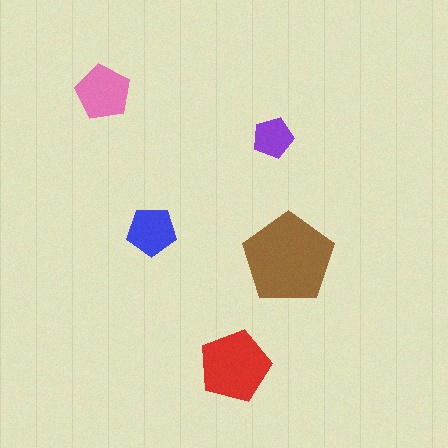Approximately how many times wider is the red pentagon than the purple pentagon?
About 1.5 times wider.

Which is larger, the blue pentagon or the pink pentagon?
The pink one.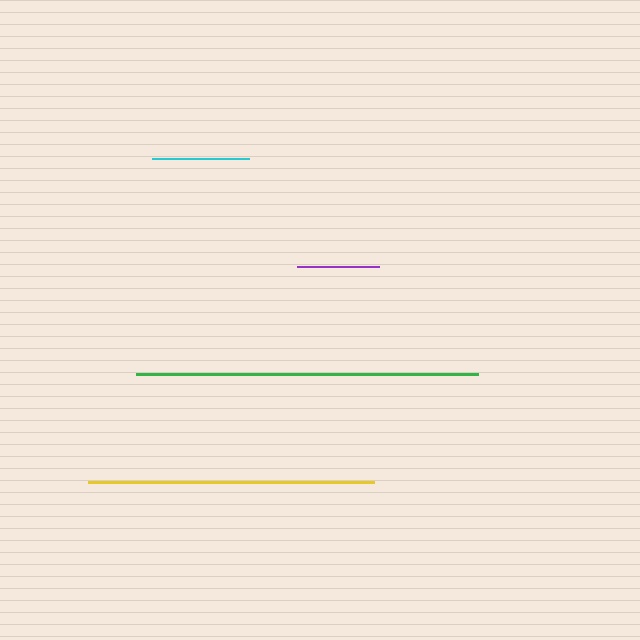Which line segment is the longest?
The green line is the longest at approximately 342 pixels.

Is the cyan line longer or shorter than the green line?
The green line is longer than the cyan line.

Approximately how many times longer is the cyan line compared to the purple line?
The cyan line is approximately 1.2 times the length of the purple line.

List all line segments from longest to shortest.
From longest to shortest: green, yellow, cyan, purple.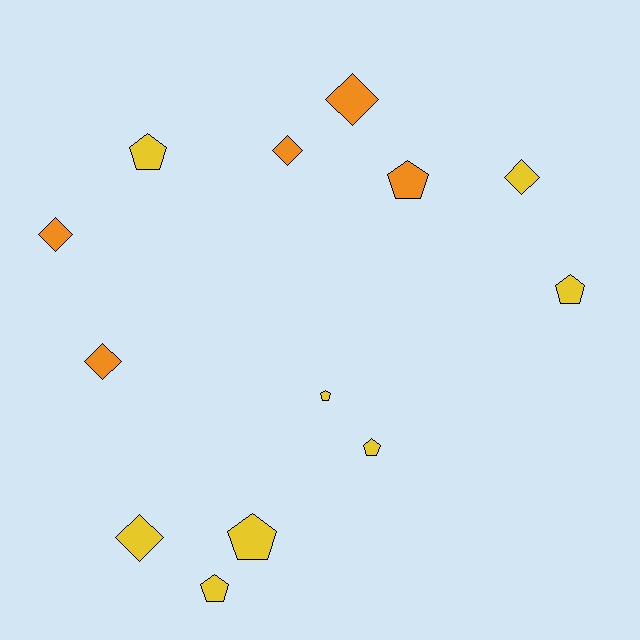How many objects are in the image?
There are 13 objects.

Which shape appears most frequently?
Pentagon, with 7 objects.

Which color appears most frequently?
Yellow, with 8 objects.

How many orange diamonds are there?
There are 4 orange diamonds.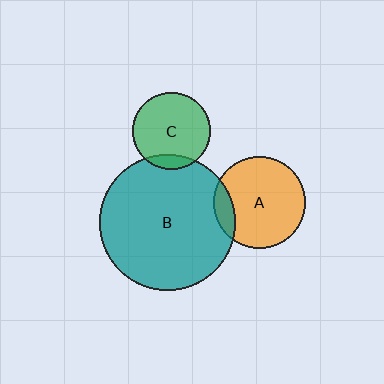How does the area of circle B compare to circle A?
Approximately 2.2 times.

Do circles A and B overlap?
Yes.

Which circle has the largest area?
Circle B (teal).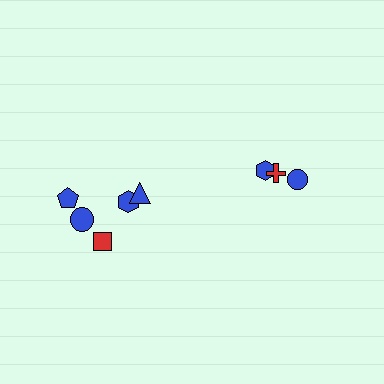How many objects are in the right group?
There are 3 objects.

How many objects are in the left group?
There are 5 objects.